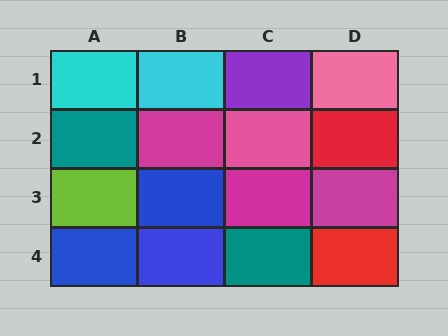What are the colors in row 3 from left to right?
Lime, blue, magenta, magenta.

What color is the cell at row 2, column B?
Magenta.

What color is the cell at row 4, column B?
Blue.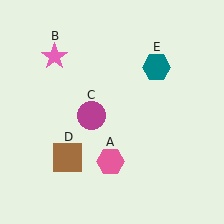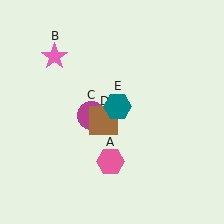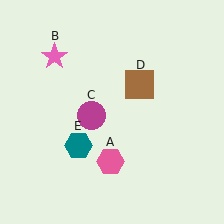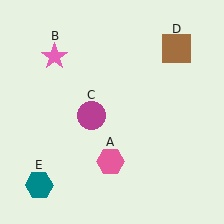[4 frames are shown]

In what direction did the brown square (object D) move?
The brown square (object D) moved up and to the right.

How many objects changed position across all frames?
2 objects changed position: brown square (object D), teal hexagon (object E).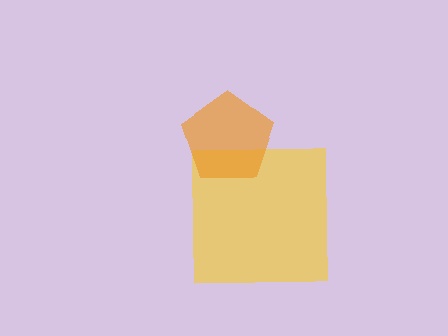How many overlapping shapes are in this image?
There are 2 overlapping shapes in the image.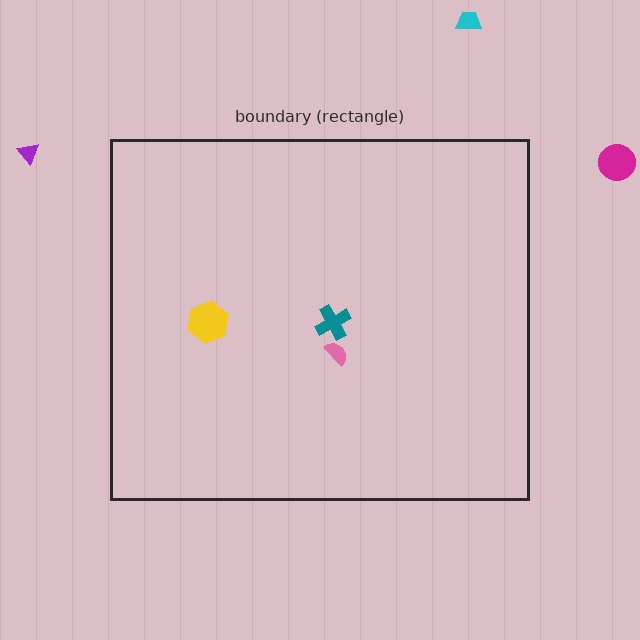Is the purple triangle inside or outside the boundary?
Outside.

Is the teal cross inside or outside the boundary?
Inside.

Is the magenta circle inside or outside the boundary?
Outside.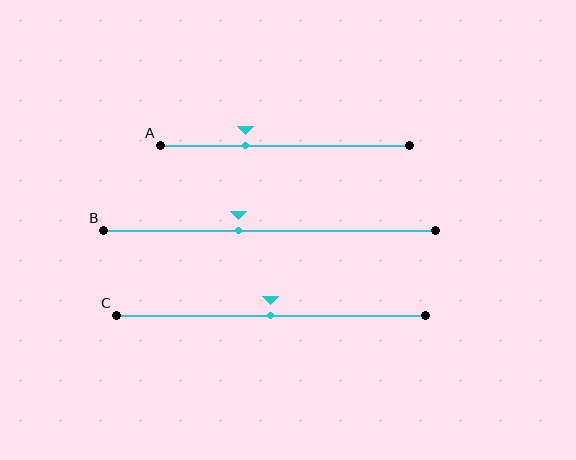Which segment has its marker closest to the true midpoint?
Segment C has its marker closest to the true midpoint.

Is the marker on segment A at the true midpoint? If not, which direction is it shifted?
No, the marker on segment A is shifted to the left by about 16% of the segment length.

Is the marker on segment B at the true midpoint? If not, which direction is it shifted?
No, the marker on segment B is shifted to the left by about 9% of the segment length.